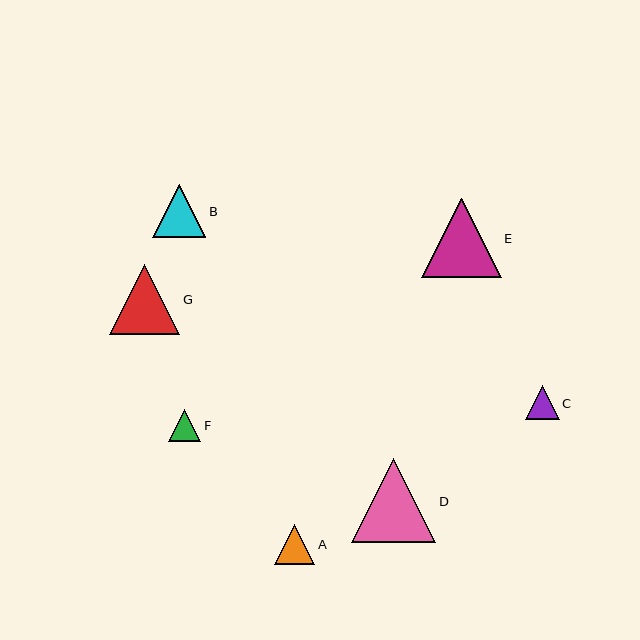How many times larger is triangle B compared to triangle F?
Triangle B is approximately 1.6 times the size of triangle F.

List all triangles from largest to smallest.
From largest to smallest: D, E, G, B, A, C, F.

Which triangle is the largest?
Triangle D is the largest with a size of approximately 84 pixels.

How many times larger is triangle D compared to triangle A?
Triangle D is approximately 2.1 times the size of triangle A.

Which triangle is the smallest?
Triangle F is the smallest with a size of approximately 32 pixels.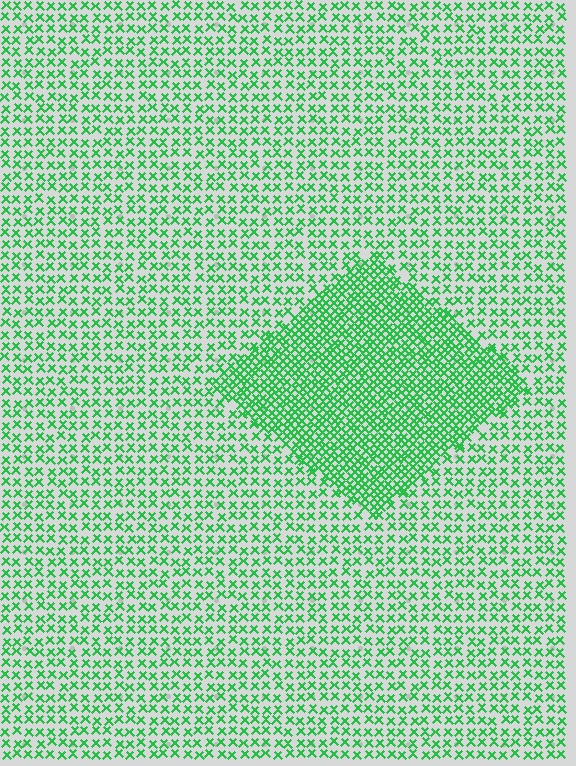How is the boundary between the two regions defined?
The boundary is defined by a change in element density (approximately 2.1x ratio). All elements are the same color, size, and shape.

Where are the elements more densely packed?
The elements are more densely packed inside the diamond boundary.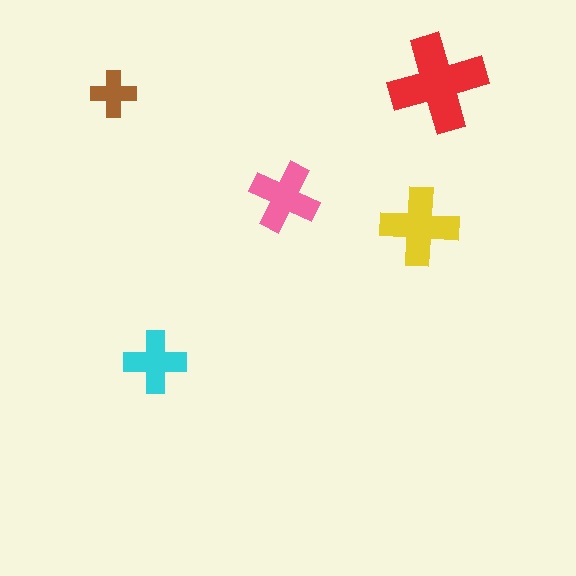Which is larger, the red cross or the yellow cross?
The red one.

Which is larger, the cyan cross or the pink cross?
The pink one.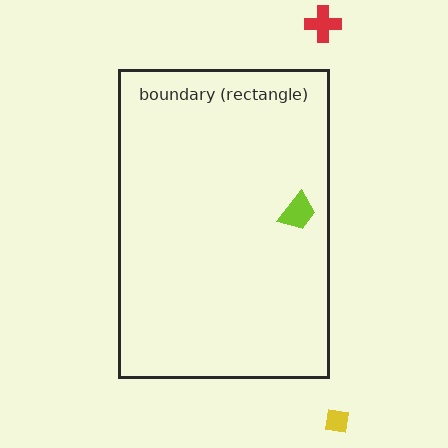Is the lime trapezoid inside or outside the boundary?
Inside.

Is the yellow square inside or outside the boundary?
Outside.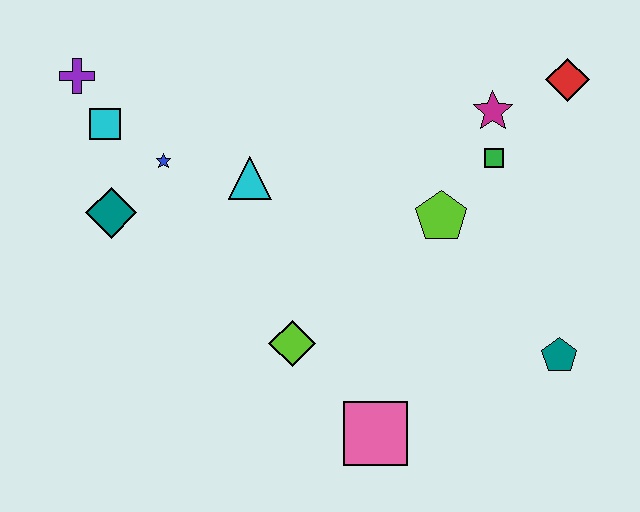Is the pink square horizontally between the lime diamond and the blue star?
No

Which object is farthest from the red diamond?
The purple cross is farthest from the red diamond.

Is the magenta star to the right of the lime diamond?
Yes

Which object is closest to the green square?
The magenta star is closest to the green square.